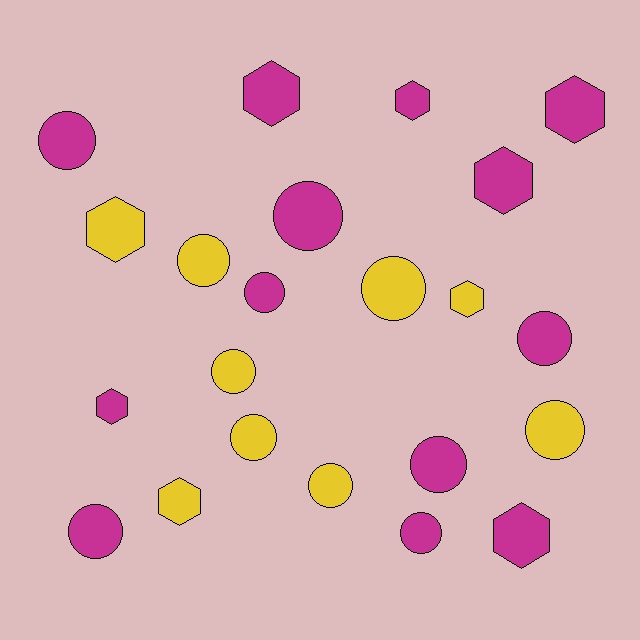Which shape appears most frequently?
Circle, with 13 objects.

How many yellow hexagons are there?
There are 3 yellow hexagons.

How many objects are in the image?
There are 22 objects.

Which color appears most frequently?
Magenta, with 13 objects.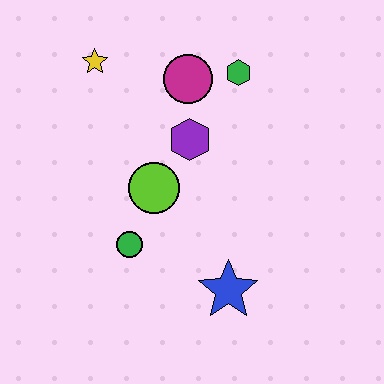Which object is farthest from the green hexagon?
The blue star is farthest from the green hexagon.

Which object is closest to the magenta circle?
The green hexagon is closest to the magenta circle.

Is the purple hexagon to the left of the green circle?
No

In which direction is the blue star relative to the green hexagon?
The blue star is below the green hexagon.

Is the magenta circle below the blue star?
No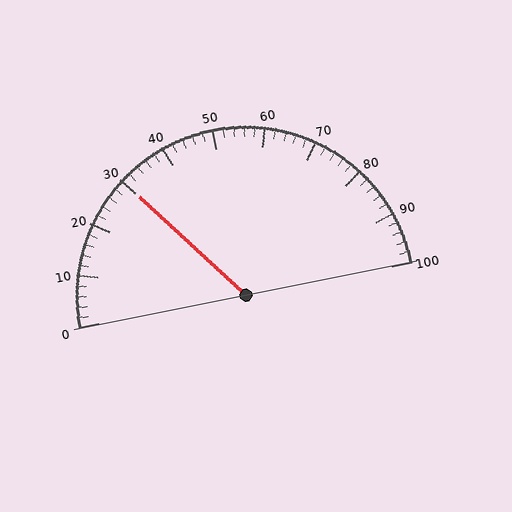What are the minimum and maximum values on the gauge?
The gauge ranges from 0 to 100.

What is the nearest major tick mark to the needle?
The nearest major tick mark is 30.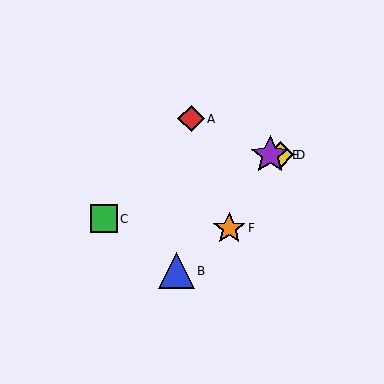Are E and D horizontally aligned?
Yes, both are at y≈155.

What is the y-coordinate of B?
Object B is at y≈271.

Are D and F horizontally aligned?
No, D is at y≈155 and F is at y≈228.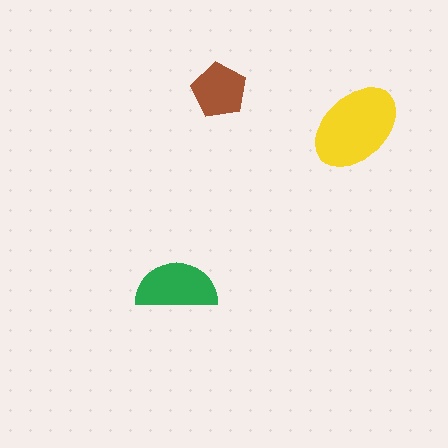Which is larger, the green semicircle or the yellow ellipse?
The yellow ellipse.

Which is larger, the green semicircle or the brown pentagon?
The green semicircle.